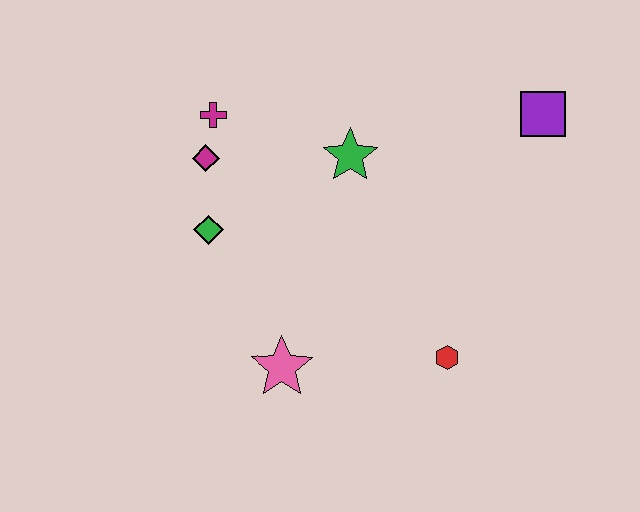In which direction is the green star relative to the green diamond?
The green star is to the right of the green diamond.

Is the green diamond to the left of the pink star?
Yes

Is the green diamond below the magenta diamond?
Yes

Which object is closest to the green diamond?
The magenta diamond is closest to the green diamond.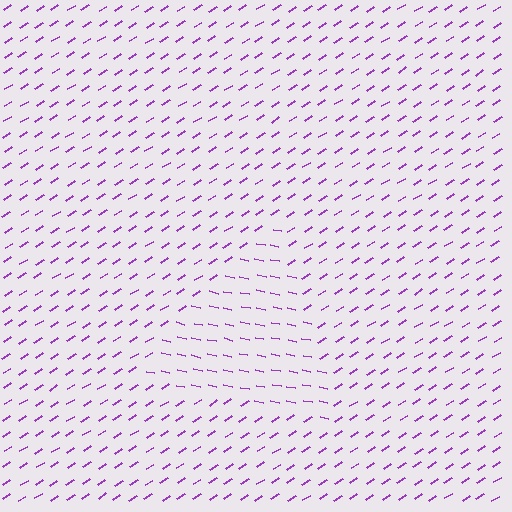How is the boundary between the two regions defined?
The boundary is defined purely by a change in line orientation (approximately 45 degrees difference). All lines are the same color and thickness.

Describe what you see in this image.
The image is filled with small purple line segments. A triangle region in the image has lines oriented differently from the surrounding lines, creating a visible texture boundary.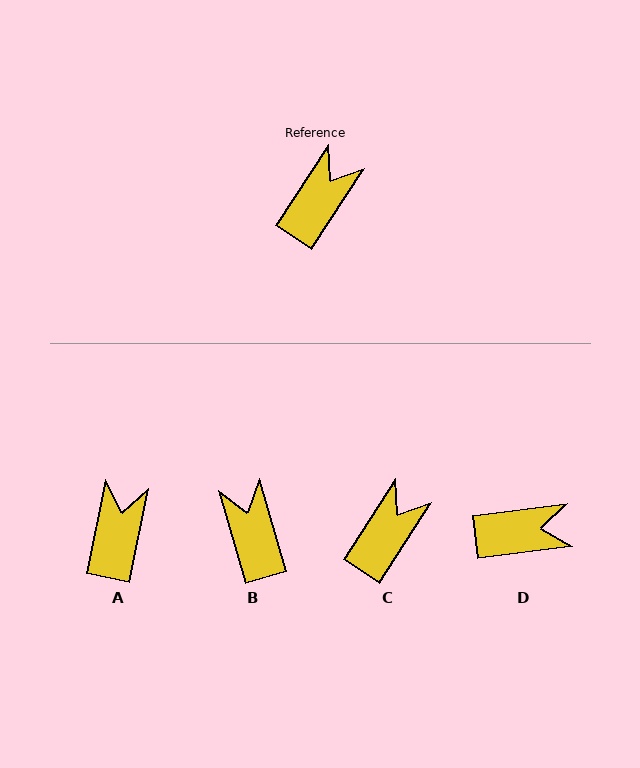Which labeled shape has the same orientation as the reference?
C.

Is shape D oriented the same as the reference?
No, it is off by about 50 degrees.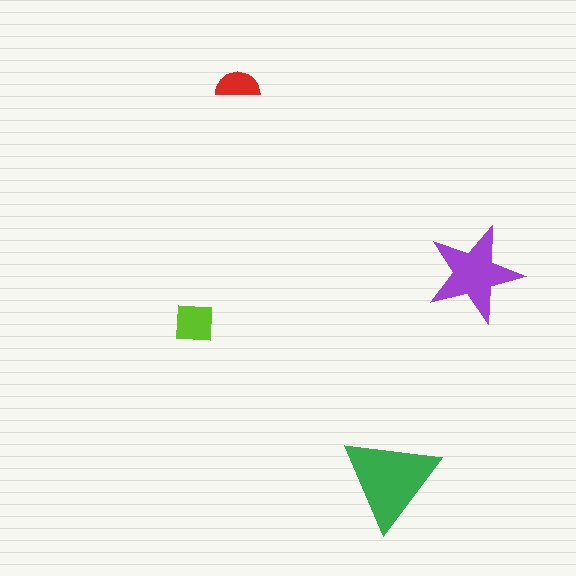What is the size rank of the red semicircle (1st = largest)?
4th.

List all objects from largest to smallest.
The green triangle, the purple star, the lime square, the red semicircle.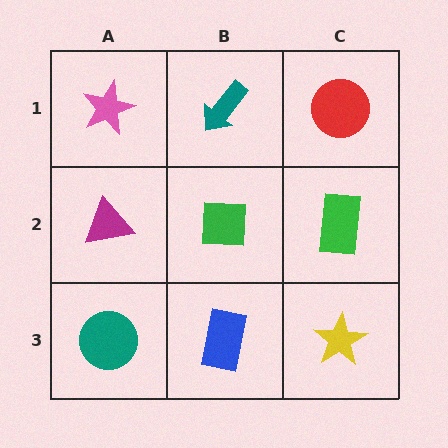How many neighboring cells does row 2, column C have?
3.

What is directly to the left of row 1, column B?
A pink star.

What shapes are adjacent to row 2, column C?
A red circle (row 1, column C), a yellow star (row 3, column C), a green square (row 2, column B).